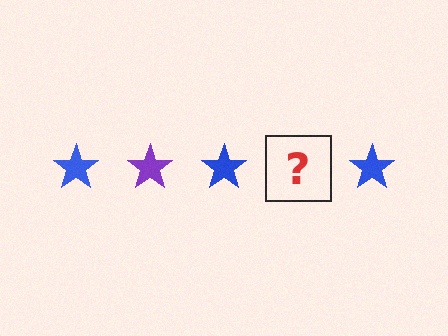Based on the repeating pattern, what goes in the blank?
The blank should be a purple star.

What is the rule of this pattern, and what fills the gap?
The rule is that the pattern cycles through blue, purple stars. The gap should be filled with a purple star.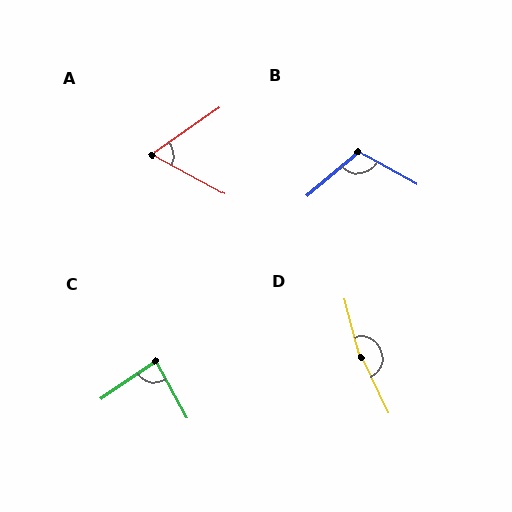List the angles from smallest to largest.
A (63°), C (84°), B (111°), D (169°).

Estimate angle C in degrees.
Approximately 84 degrees.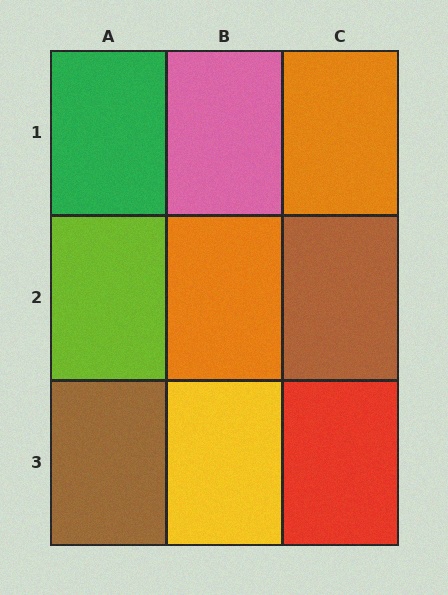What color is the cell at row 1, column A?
Green.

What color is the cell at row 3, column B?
Yellow.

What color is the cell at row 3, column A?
Brown.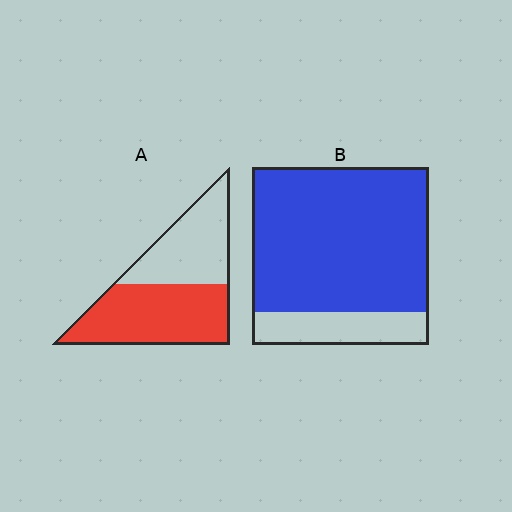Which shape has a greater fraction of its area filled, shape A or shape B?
Shape B.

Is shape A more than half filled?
Yes.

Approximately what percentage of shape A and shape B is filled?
A is approximately 55% and B is approximately 80%.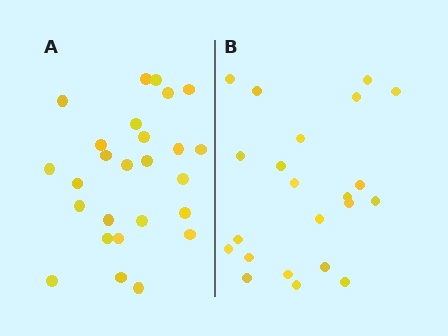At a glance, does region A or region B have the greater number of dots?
Region A (the left region) has more dots.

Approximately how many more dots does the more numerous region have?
Region A has about 4 more dots than region B.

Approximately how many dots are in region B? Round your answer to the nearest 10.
About 20 dots. (The exact count is 22, which rounds to 20.)